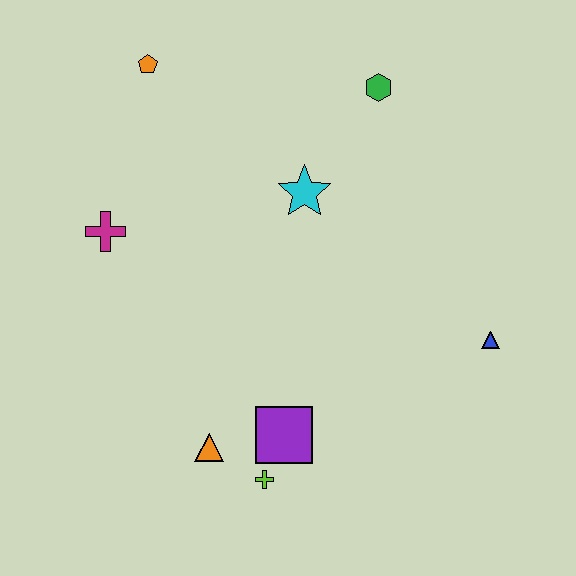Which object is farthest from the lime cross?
The orange pentagon is farthest from the lime cross.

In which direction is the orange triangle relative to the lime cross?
The orange triangle is to the left of the lime cross.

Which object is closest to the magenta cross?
The orange pentagon is closest to the magenta cross.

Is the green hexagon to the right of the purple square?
Yes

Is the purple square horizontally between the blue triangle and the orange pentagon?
Yes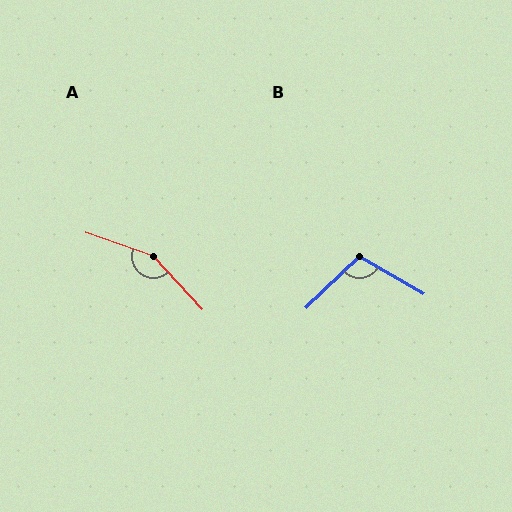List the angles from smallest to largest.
B (106°), A (152°).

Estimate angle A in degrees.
Approximately 152 degrees.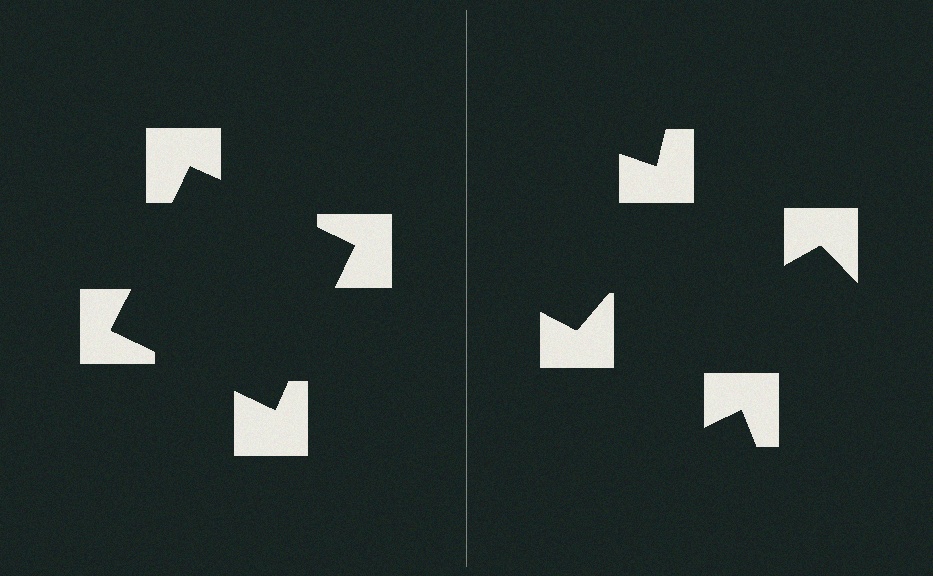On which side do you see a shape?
An illusory square appears on the left side. On the right side the wedge cuts are rotated, so no coherent shape forms.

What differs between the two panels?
The notched squares are positioned identically on both sides; only the wedge orientations differ. On the left they align to a square; on the right they are misaligned.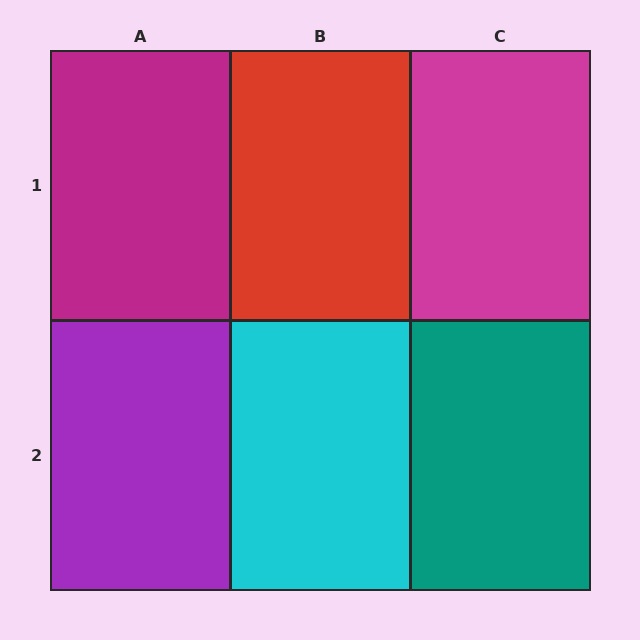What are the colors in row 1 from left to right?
Magenta, red, magenta.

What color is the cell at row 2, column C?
Teal.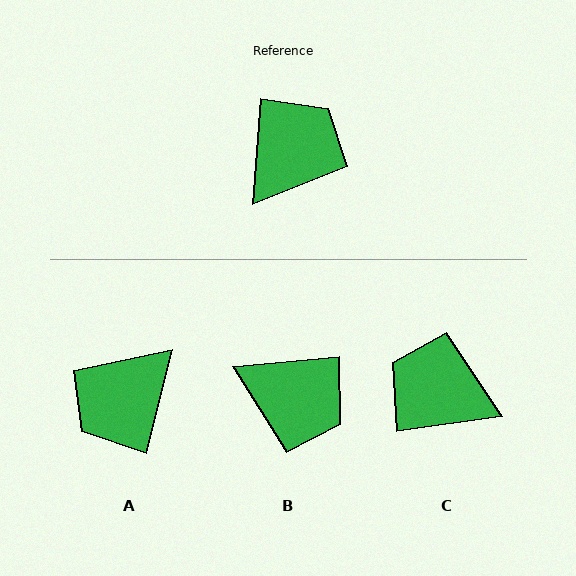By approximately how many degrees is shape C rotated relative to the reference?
Approximately 102 degrees counter-clockwise.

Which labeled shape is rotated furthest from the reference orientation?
A, about 170 degrees away.